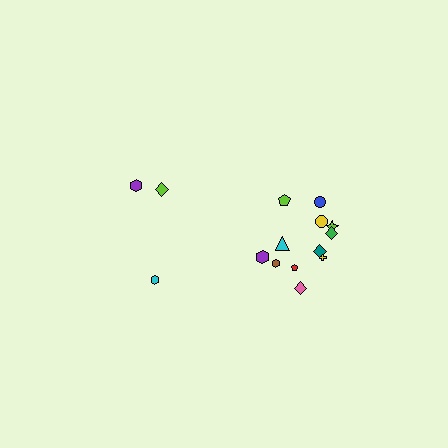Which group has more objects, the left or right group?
The right group.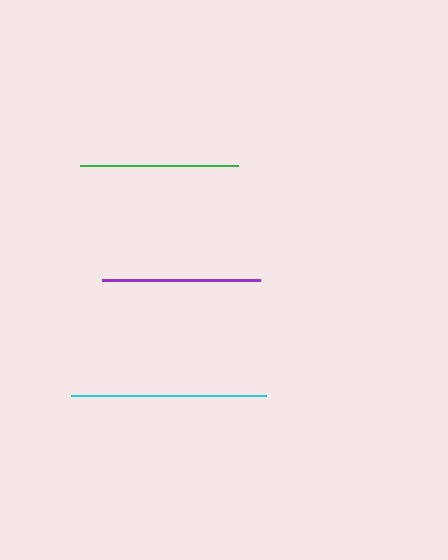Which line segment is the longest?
The cyan line is the longest at approximately 194 pixels.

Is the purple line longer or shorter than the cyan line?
The cyan line is longer than the purple line.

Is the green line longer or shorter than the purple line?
The green line is longer than the purple line.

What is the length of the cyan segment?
The cyan segment is approximately 194 pixels long.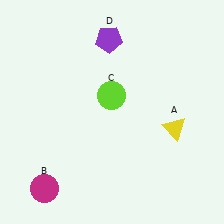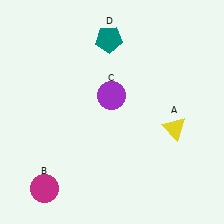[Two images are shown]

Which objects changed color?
C changed from lime to purple. D changed from purple to teal.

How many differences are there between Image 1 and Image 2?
There are 2 differences between the two images.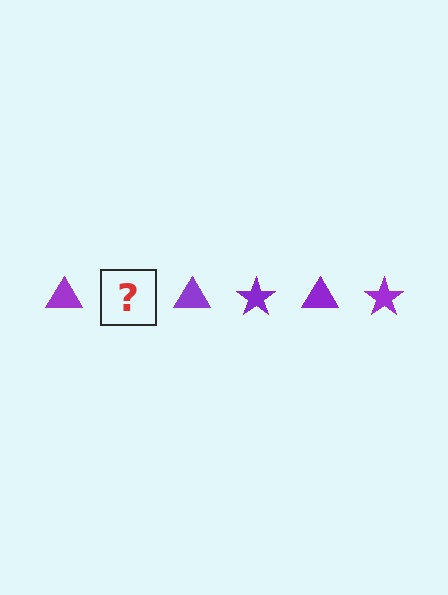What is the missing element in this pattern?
The missing element is a purple star.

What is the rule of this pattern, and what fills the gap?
The rule is that the pattern cycles through triangle, star shapes in purple. The gap should be filled with a purple star.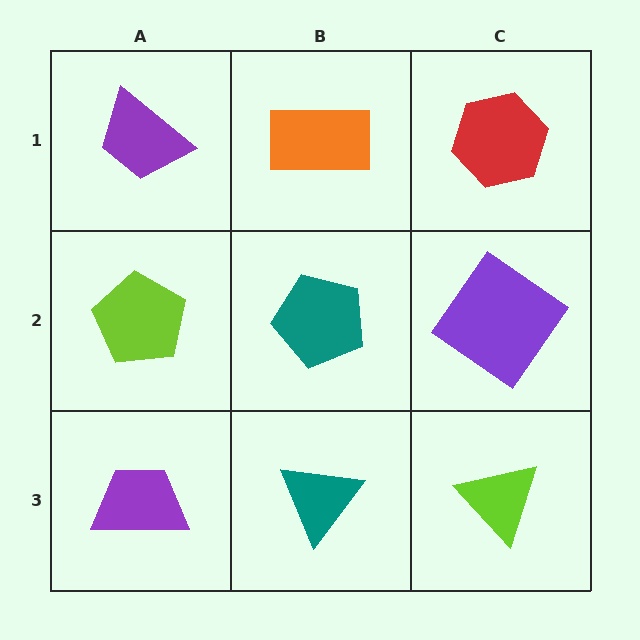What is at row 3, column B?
A teal triangle.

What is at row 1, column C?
A red hexagon.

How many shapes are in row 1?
3 shapes.